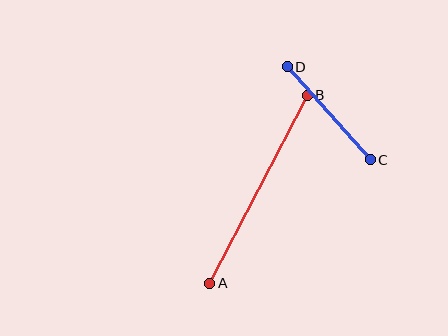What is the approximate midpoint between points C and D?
The midpoint is at approximately (329, 113) pixels.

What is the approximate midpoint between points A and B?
The midpoint is at approximately (259, 189) pixels.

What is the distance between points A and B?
The distance is approximately 212 pixels.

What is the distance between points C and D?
The distance is approximately 125 pixels.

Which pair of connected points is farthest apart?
Points A and B are farthest apart.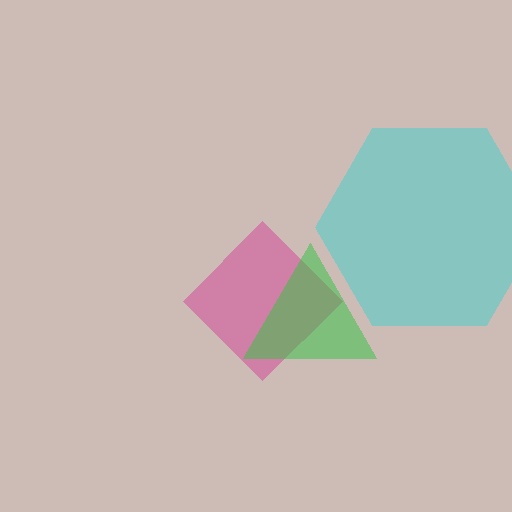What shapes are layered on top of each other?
The layered shapes are: a cyan hexagon, a magenta diamond, a green triangle.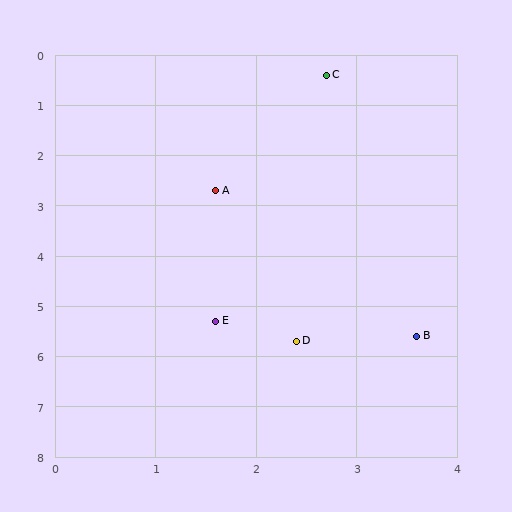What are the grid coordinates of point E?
Point E is at approximately (1.6, 5.3).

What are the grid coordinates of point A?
Point A is at approximately (1.6, 2.7).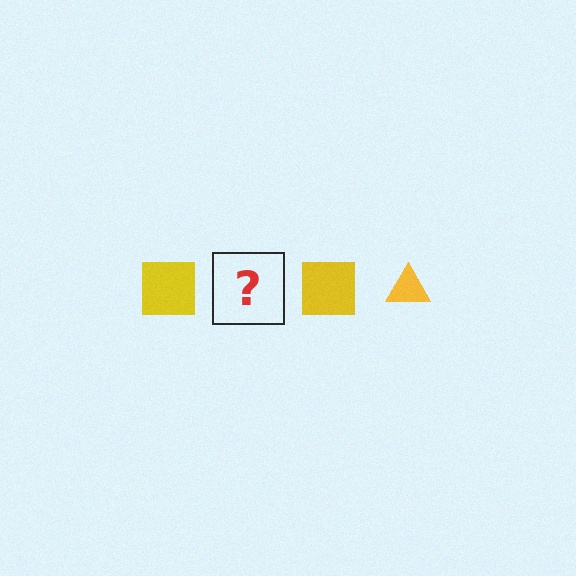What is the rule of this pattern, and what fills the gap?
The rule is that the pattern cycles through square, triangle shapes in yellow. The gap should be filled with a yellow triangle.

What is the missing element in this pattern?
The missing element is a yellow triangle.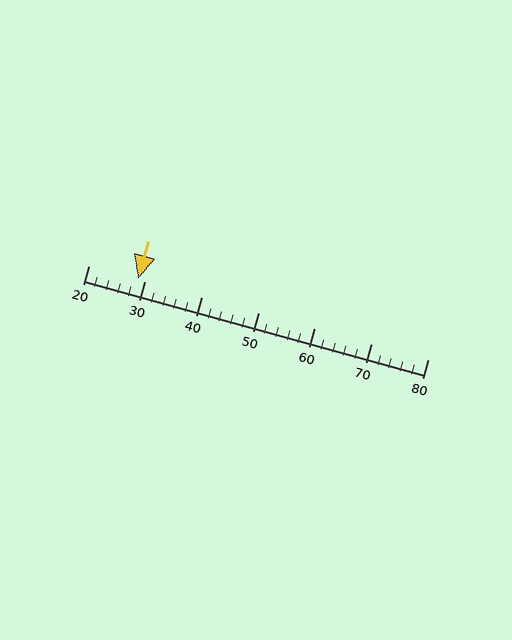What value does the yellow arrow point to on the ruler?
The yellow arrow points to approximately 29.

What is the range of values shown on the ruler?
The ruler shows values from 20 to 80.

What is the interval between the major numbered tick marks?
The major tick marks are spaced 10 units apart.